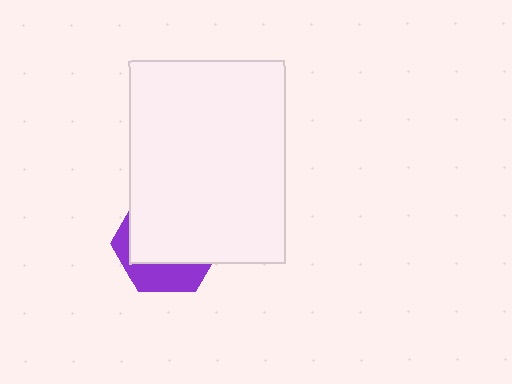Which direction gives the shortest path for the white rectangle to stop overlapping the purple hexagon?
Moving up gives the shortest separation.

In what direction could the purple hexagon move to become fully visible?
The purple hexagon could move down. That would shift it out from behind the white rectangle entirely.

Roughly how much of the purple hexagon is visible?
A small part of it is visible (roughly 32%).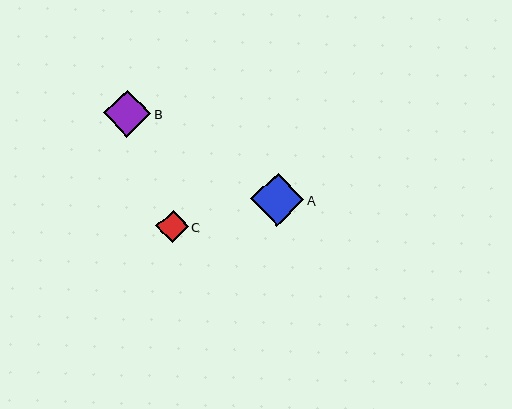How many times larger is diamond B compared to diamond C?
Diamond B is approximately 1.5 times the size of diamond C.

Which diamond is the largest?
Diamond A is the largest with a size of approximately 54 pixels.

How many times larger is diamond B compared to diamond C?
Diamond B is approximately 1.5 times the size of diamond C.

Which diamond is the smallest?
Diamond C is the smallest with a size of approximately 32 pixels.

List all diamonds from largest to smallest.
From largest to smallest: A, B, C.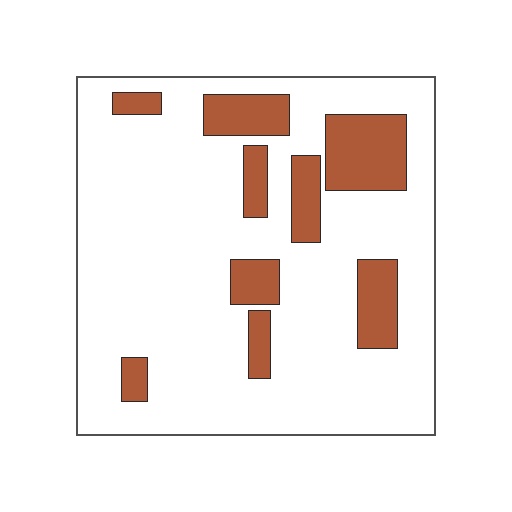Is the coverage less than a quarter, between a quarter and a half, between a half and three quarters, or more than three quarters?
Less than a quarter.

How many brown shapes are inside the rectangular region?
9.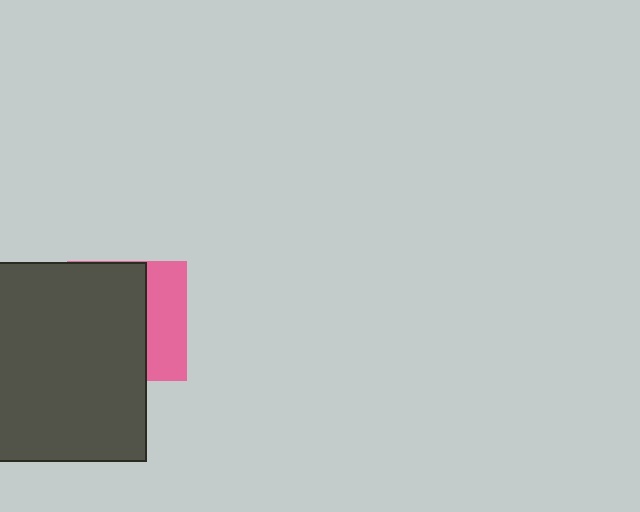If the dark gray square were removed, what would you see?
You would see the complete pink square.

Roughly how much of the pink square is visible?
A small part of it is visible (roughly 33%).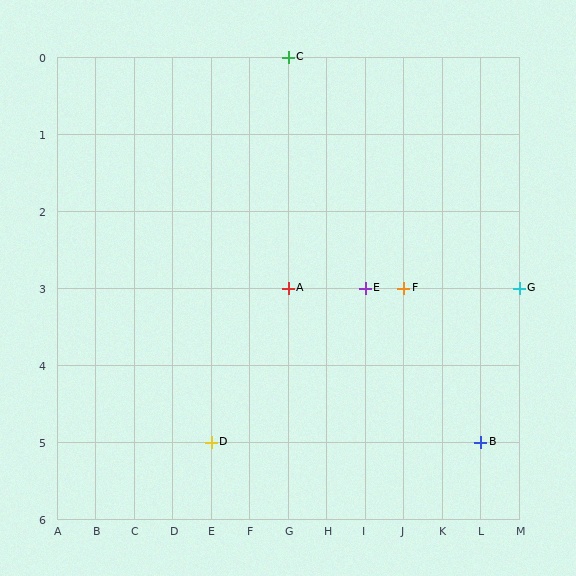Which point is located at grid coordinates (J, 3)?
Point F is at (J, 3).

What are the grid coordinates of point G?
Point G is at grid coordinates (M, 3).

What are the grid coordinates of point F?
Point F is at grid coordinates (J, 3).